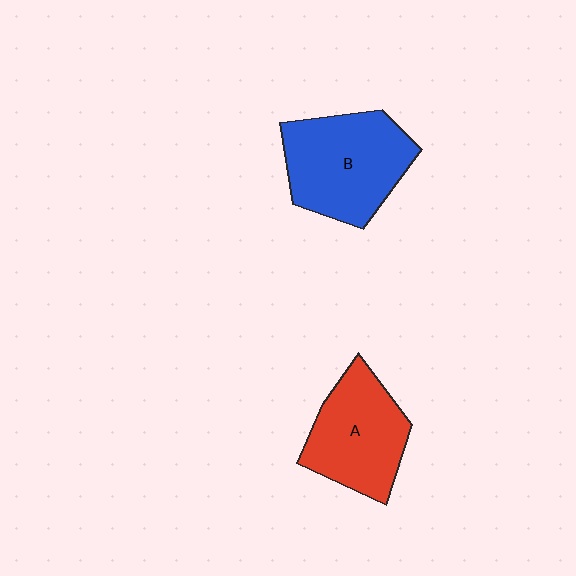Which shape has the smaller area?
Shape A (red).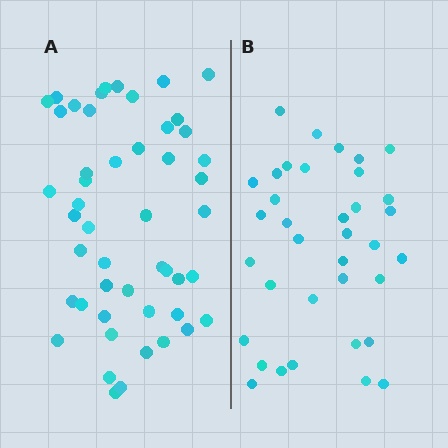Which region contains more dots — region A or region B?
Region A (the left region) has more dots.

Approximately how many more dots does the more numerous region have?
Region A has approximately 15 more dots than region B.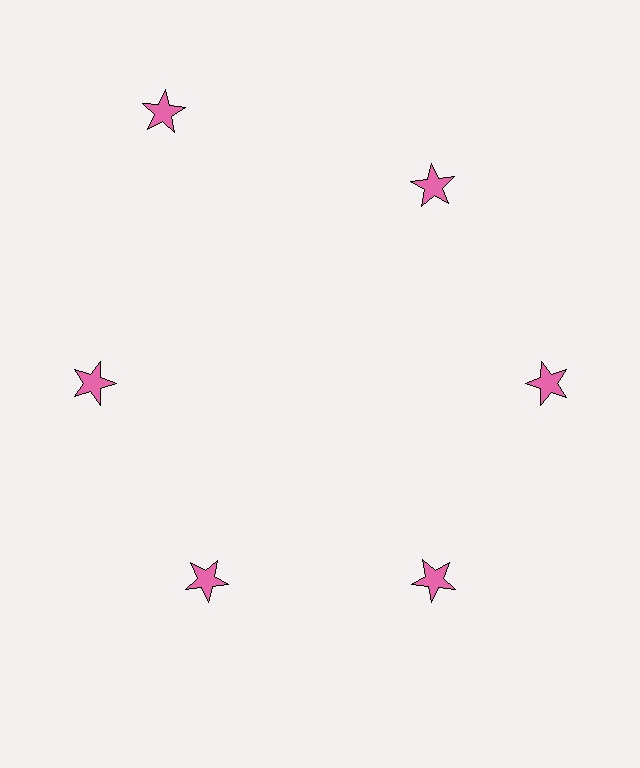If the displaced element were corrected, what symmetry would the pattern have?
It would have 6-fold rotational symmetry — the pattern would map onto itself every 60 degrees.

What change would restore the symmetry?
The symmetry would be restored by moving it inward, back onto the ring so that all 6 stars sit at equal angles and equal distance from the center.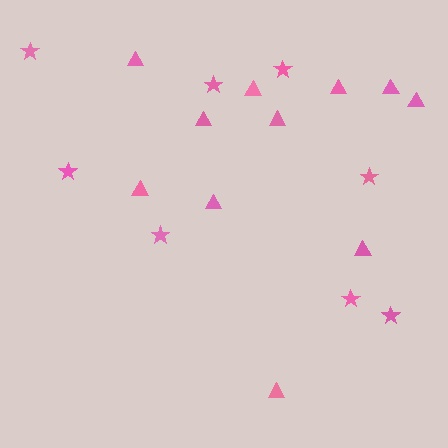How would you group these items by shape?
There are 2 groups: one group of triangles (11) and one group of stars (8).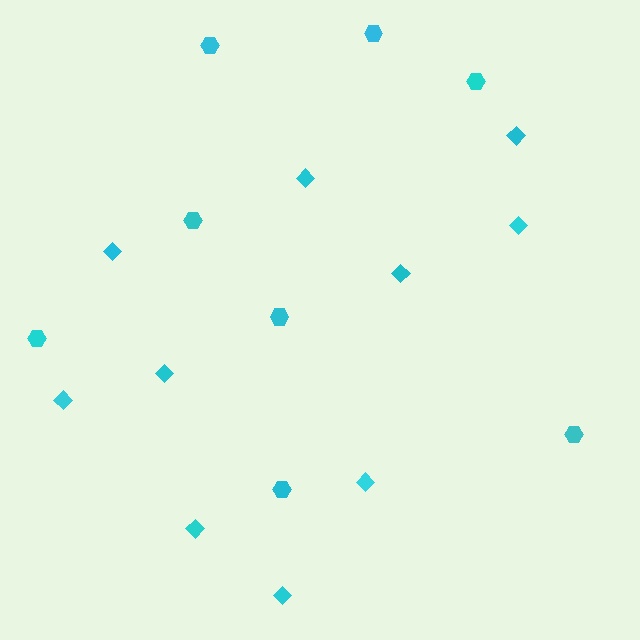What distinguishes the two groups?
There are 2 groups: one group of diamonds (10) and one group of hexagons (8).